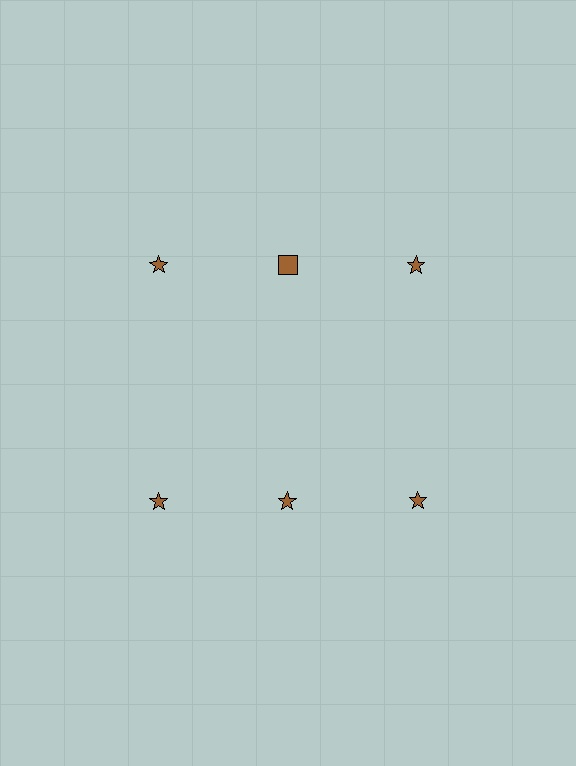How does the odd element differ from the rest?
It has a different shape: square instead of star.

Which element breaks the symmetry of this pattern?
The brown square in the top row, second from left column breaks the symmetry. All other shapes are brown stars.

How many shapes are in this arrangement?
There are 6 shapes arranged in a grid pattern.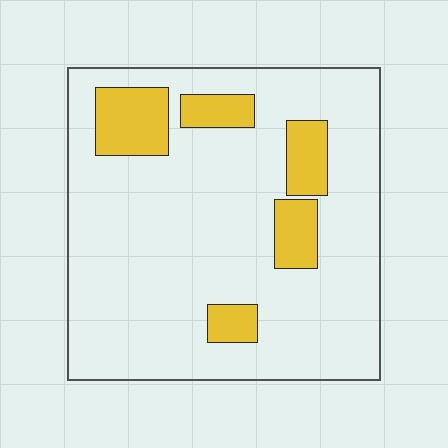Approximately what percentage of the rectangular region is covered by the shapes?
Approximately 15%.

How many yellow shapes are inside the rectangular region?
5.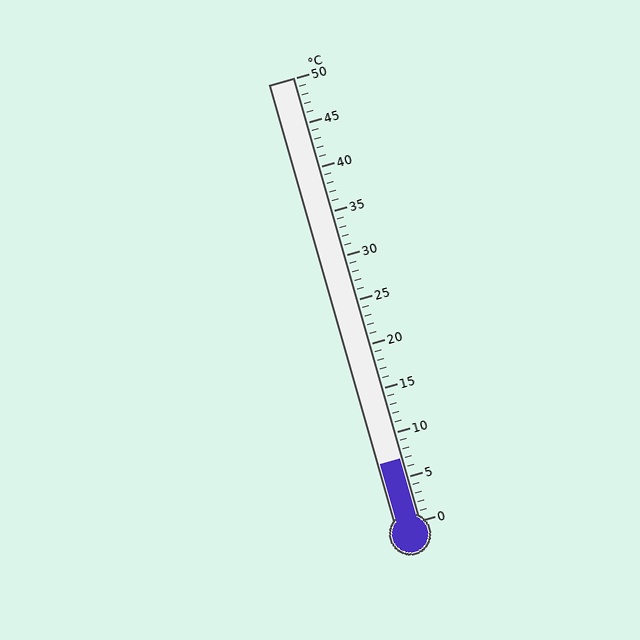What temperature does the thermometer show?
The thermometer shows approximately 7°C.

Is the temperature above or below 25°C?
The temperature is below 25°C.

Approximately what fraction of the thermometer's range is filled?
The thermometer is filled to approximately 15% of its range.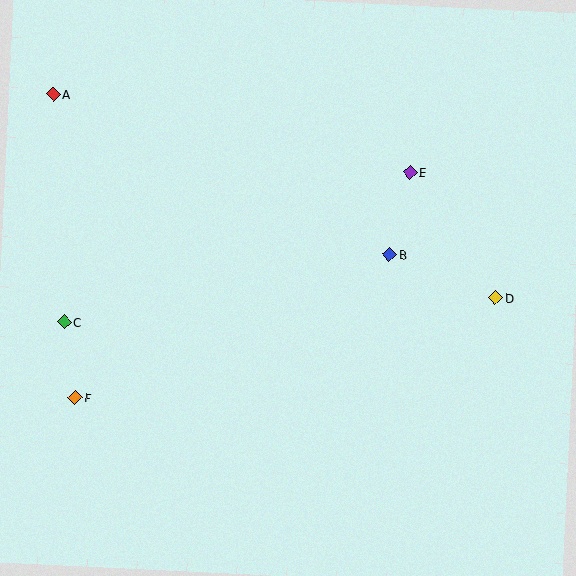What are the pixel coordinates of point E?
Point E is at (410, 172).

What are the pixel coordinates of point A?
Point A is at (53, 94).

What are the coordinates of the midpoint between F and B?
The midpoint between F and B is at (232, 326).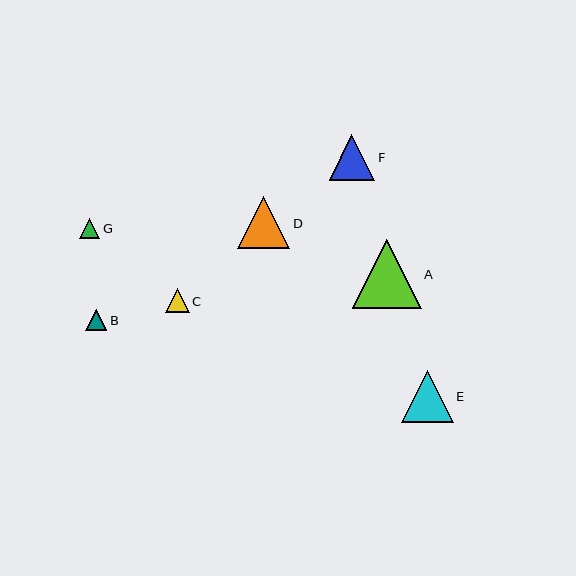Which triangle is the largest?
Triangle A is the largest with a size of approximately 69 pixels.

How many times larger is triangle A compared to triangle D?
Triangle A is approximately 1.3 times the size of triangle D.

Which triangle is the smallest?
Triangle G is the smallest with a size of approximately 20 pixels.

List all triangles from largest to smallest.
From largest to smallest: A, E, D, F, C, B, G.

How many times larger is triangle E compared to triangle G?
Triangle E is approximately 2.6 times the size of triangle G.